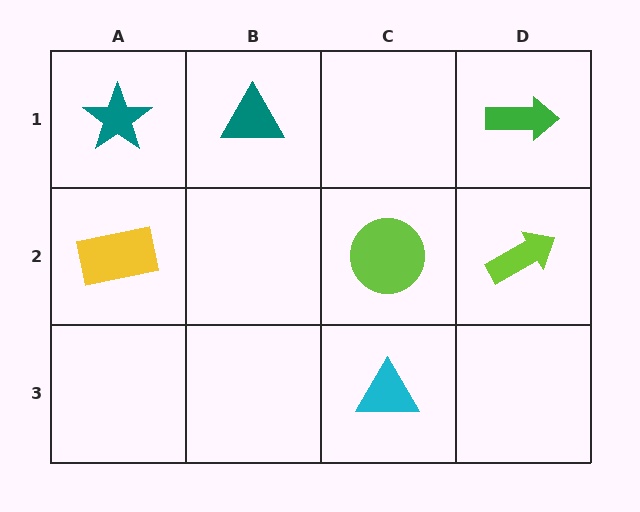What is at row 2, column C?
A lime circle.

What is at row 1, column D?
A green arrow.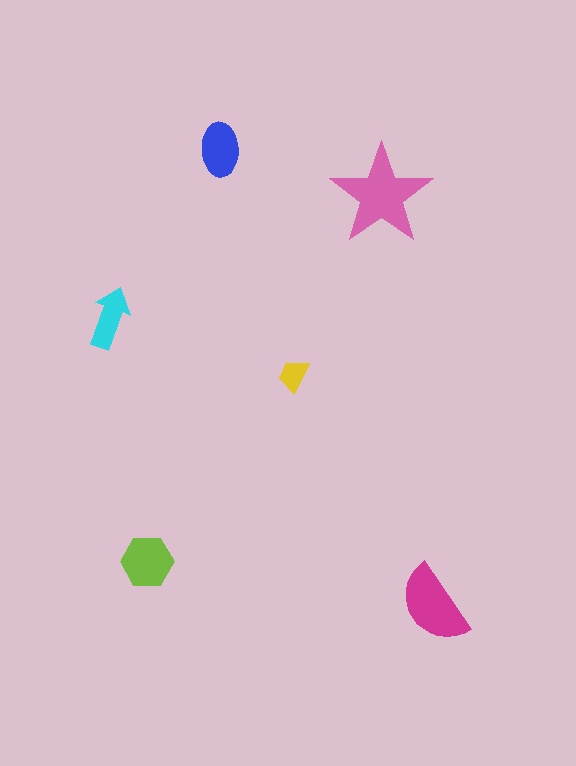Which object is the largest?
The pink star.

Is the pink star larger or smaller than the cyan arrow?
Larger.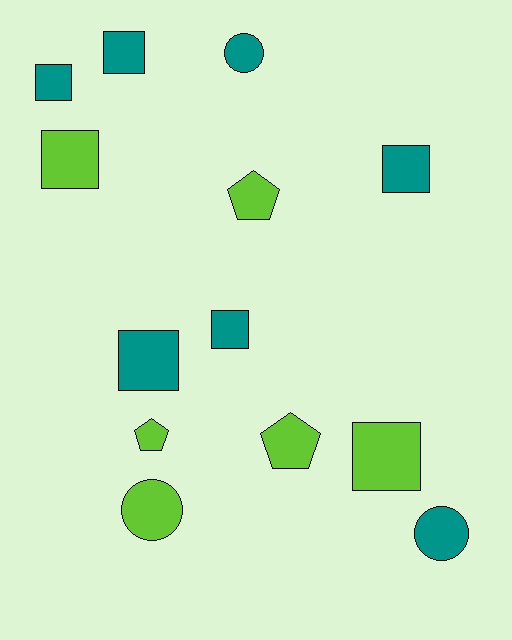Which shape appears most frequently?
Square, with 7 objects.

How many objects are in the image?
There are 13 objects.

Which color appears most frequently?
Teal, with 7 objects.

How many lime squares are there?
There are 2 lime squares.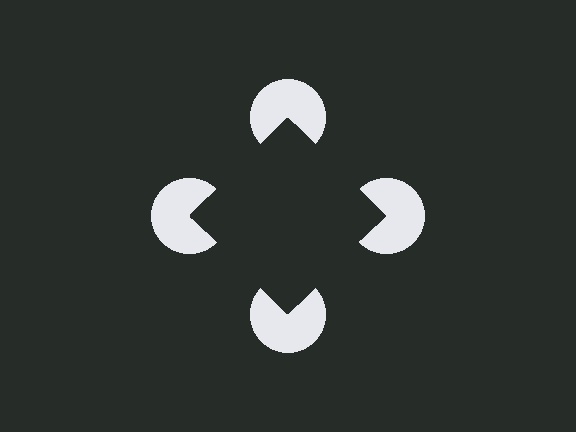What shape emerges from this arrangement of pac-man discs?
An illusory square — its edges are inferred from the aligned wedge cuts in the pac-man discs, not physically drawn.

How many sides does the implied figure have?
4 sides.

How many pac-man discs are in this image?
There are 4 — one at each vertex of the illusory square.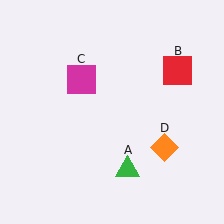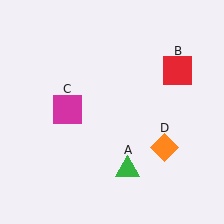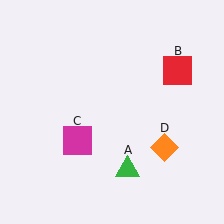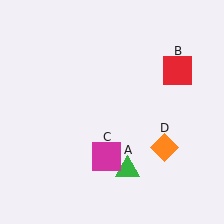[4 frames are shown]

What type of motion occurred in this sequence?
The magenta square (object C) rotated counterclockwise around the center of the scene.